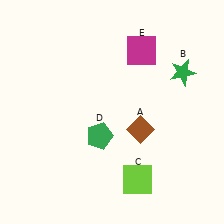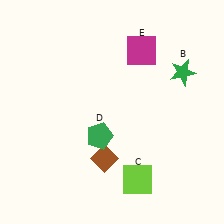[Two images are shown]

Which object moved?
The brown diamond (A) moved left.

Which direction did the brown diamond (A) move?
The brown diamond (A) moved left.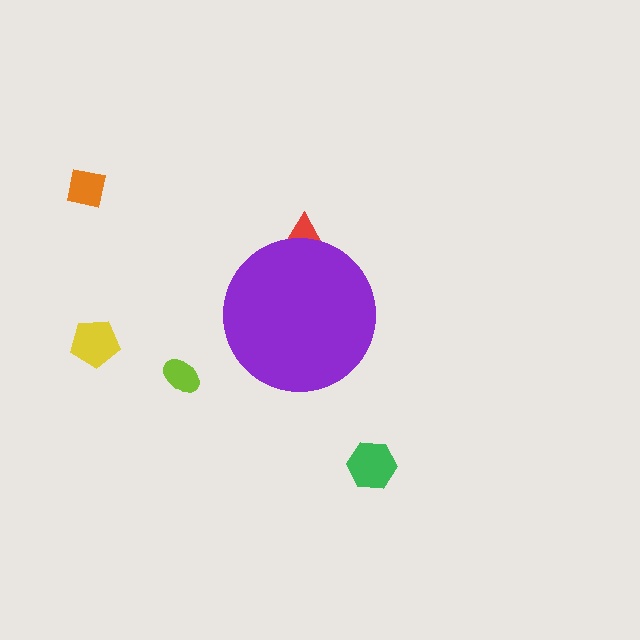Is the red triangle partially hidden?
Yes, the red triangle is partially hidden behind the purple circle.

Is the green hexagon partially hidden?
No, the green hexagon is fully visible.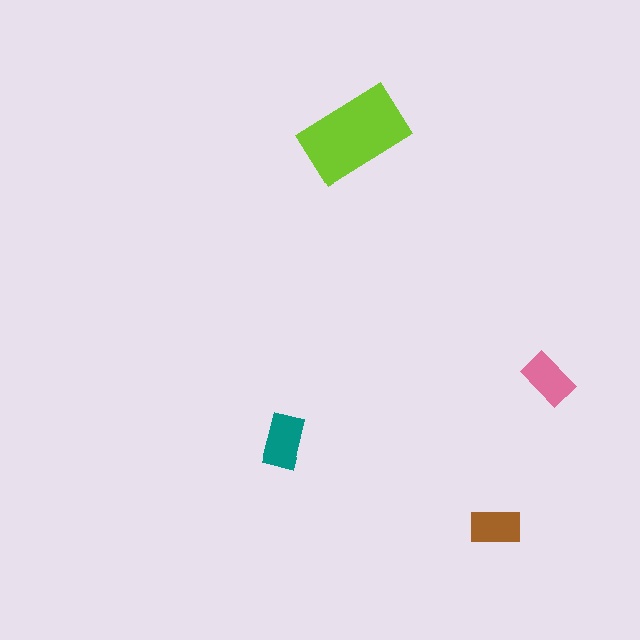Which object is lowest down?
The brown rectangle is bottommost.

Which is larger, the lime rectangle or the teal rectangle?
The lime one.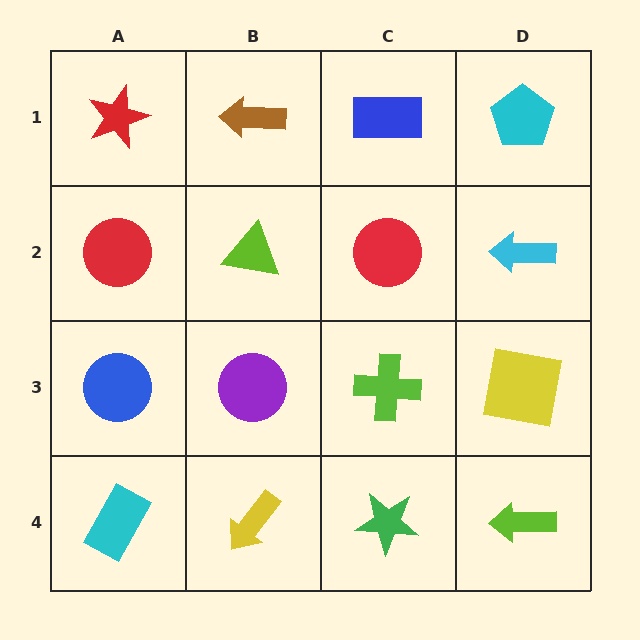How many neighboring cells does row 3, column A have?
3.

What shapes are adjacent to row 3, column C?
A red circle (row 2, column C), a green star (row 4, column C), a purple circle (row 3, column B), a yellow square (row 3, column D).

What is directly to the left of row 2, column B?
A red circle.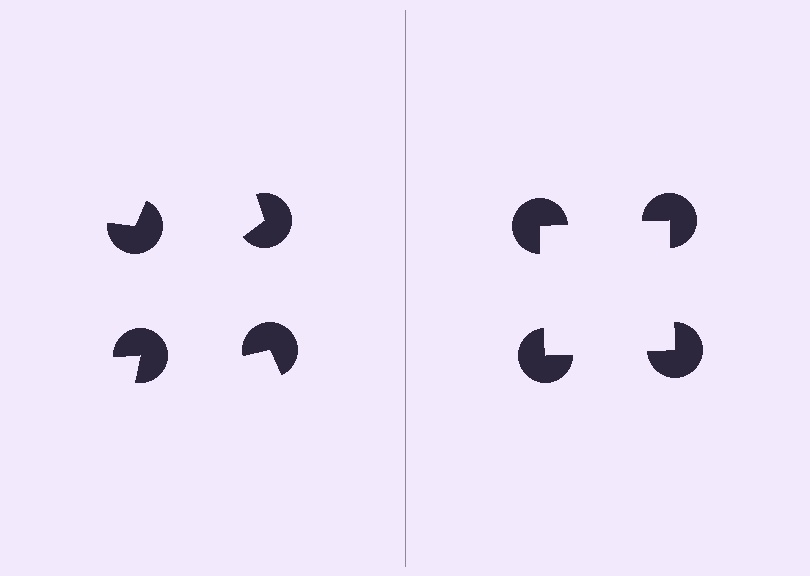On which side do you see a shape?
An illusory square appears on the right side. On the left side the wedge cuts are rotated, so no coherent shape forms.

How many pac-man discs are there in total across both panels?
8 — 4 on each side.